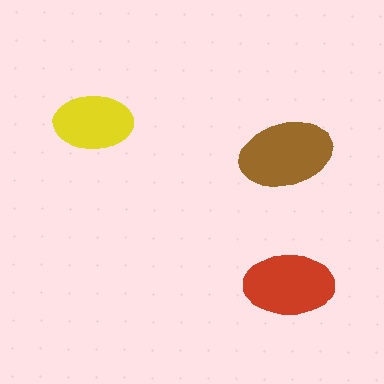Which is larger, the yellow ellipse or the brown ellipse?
The brown one.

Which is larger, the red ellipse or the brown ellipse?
The brown one.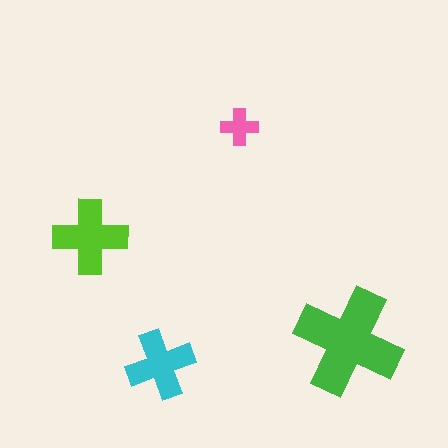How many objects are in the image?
There are 4 objects in the image.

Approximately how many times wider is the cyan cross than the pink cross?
About 2 times wider.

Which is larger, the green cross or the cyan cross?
The green one.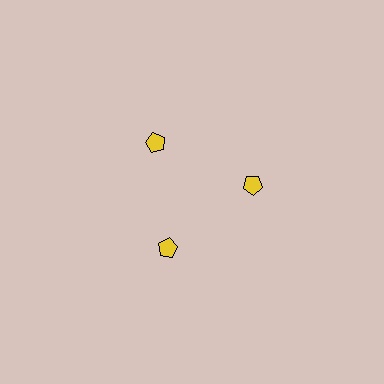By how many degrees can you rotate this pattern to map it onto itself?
The pattern maps onto itself every 120 degrees of rotation.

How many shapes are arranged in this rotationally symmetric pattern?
There are 3 shapes, arranged in 3 groups of 1.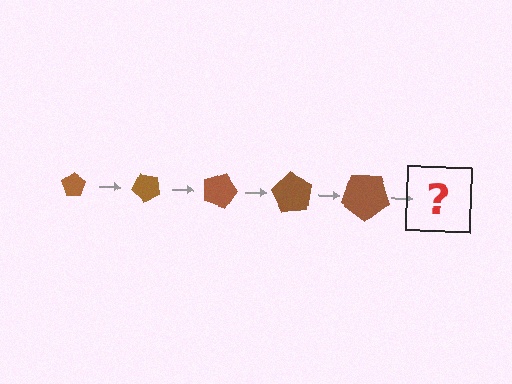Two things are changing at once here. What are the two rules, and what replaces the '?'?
The two rules are that the pentagon grows larger each step and it rotates 45 degrees each step. The '?' should be a pentagon, larger than the previous one and rotated 225 degrees from the start.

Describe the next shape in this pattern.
It should be a pentagon, larger than the previous one and rotated 225 degrees from the start.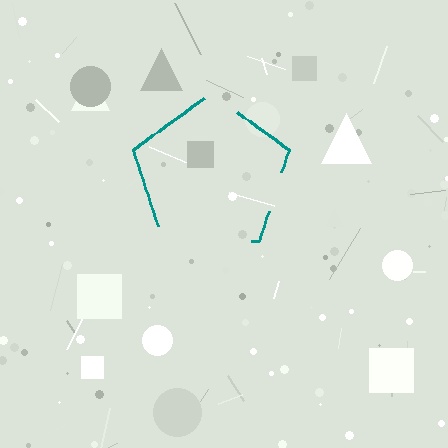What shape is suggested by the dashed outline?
The dashed outline suggests a pentagon.